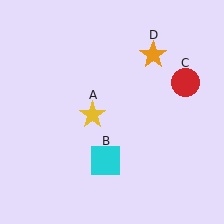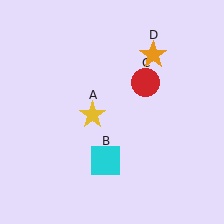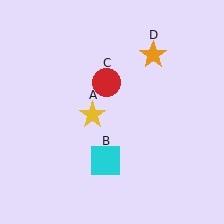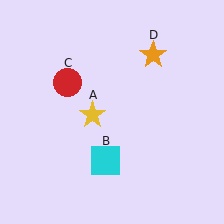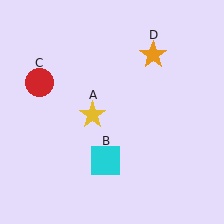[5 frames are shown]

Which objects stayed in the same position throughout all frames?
Yellow star (object A) and cyan square (object B) and orange star (object D) remained stationary.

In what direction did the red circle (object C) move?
The red circle (object C) moved left.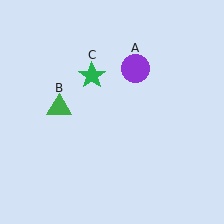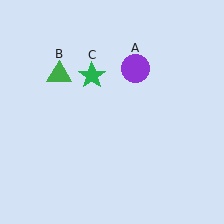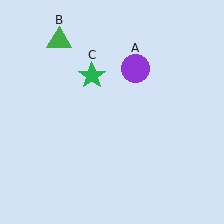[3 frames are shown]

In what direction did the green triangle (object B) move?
The green triangle (object B) moved up.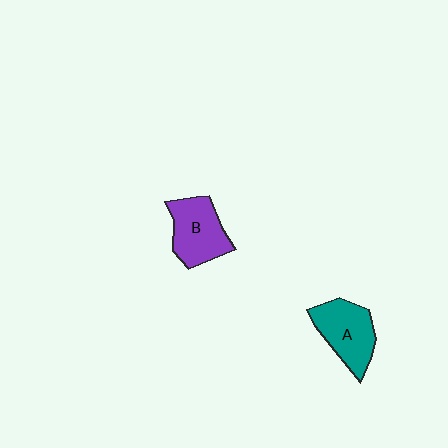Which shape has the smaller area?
Shape B (purple).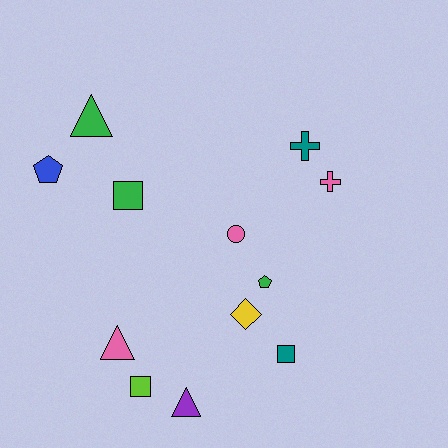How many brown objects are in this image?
There are no brown objects.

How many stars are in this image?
There are no stars.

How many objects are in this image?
There are 12 objects.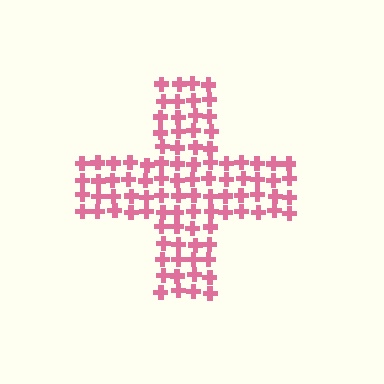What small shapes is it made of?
It is made of small crosses.